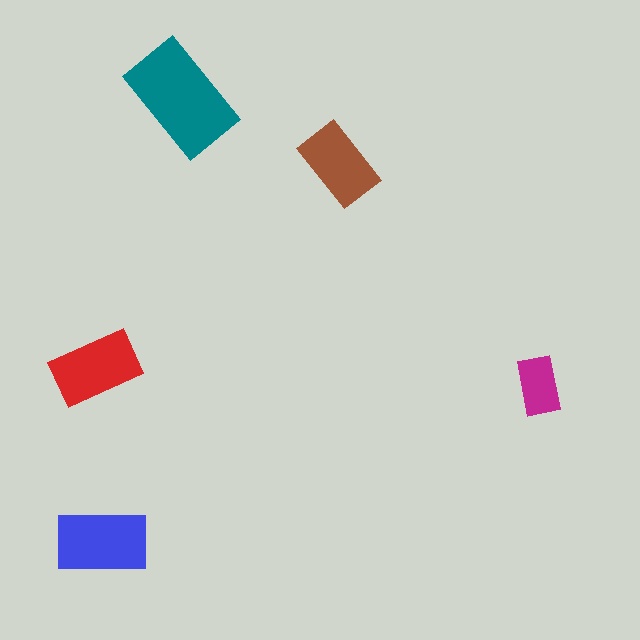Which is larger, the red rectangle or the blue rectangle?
The blue one.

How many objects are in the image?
There are 5 objects in the image.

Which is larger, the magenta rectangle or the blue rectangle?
The blue one.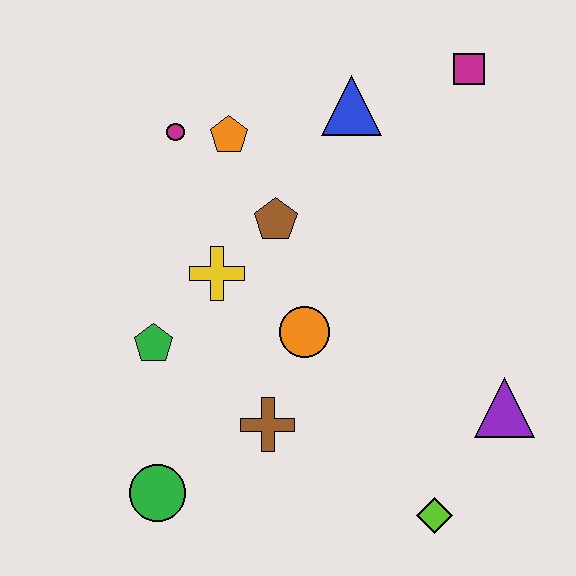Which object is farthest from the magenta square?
The green circle is farthest from the magenta square.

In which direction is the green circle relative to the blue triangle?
The green circle is below the blue triangle.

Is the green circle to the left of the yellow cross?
Yes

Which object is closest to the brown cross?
The orange circle is closest to the brown cross.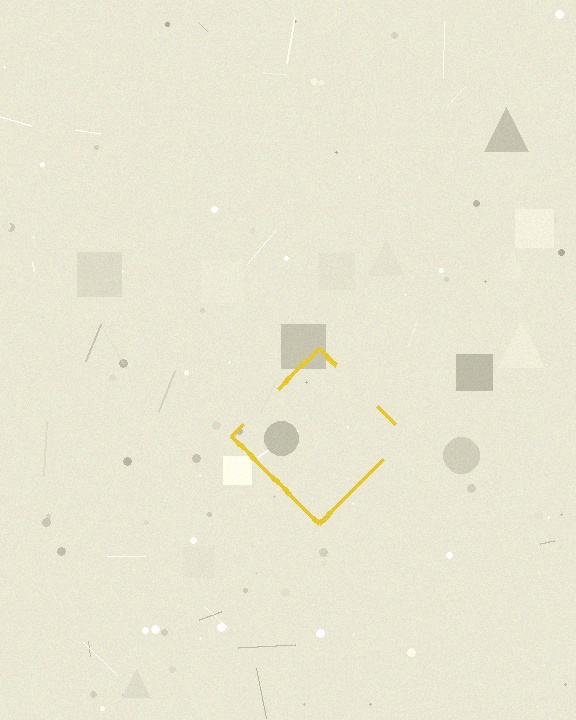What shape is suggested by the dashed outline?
The dashed outline suggests a diamond.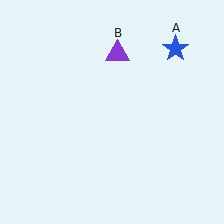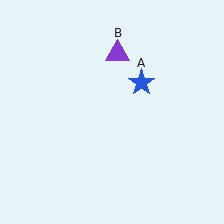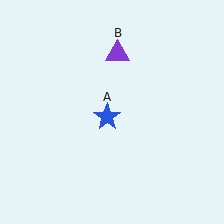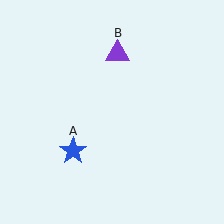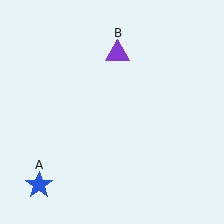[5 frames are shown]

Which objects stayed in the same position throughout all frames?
Purple triangle (object B) remained stationary.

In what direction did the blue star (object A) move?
The blue star (object A) moved down and to the left.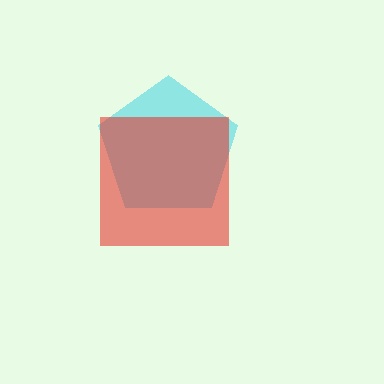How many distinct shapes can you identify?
There are 2 distinct shapes: a cyan pentagon, a red square.